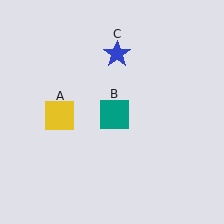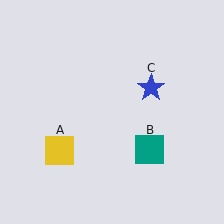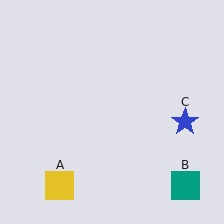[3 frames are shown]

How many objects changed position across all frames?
3 objects changed position: yellow square (object A), teal square (object B), blue star (object C).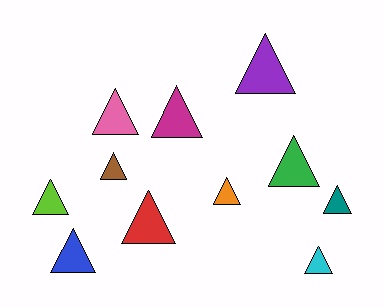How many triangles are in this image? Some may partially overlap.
There are 11 triangles.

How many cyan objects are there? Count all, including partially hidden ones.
There is 1 cyan object.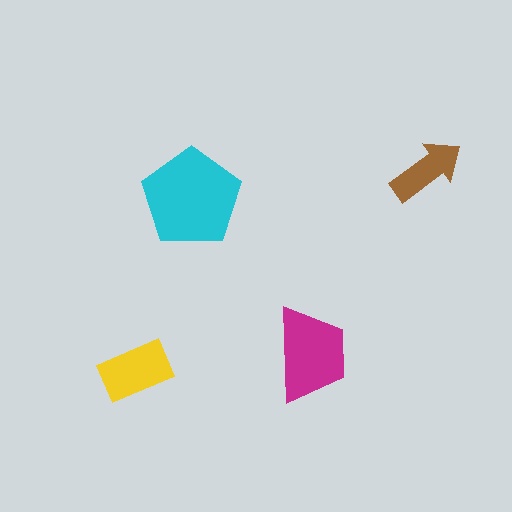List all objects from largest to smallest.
The cyan pentagon, the magenta trapezoid, the yellow rectangle, the brown arrow.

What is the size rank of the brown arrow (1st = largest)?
4th.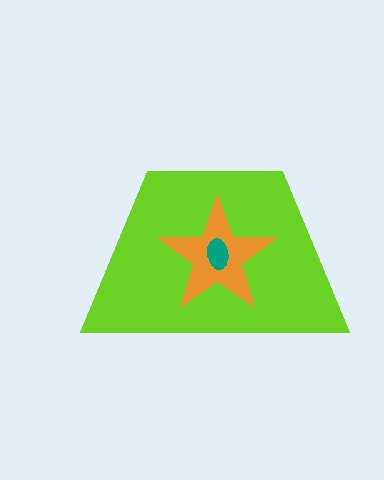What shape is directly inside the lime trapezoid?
The orange star.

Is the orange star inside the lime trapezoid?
Yes.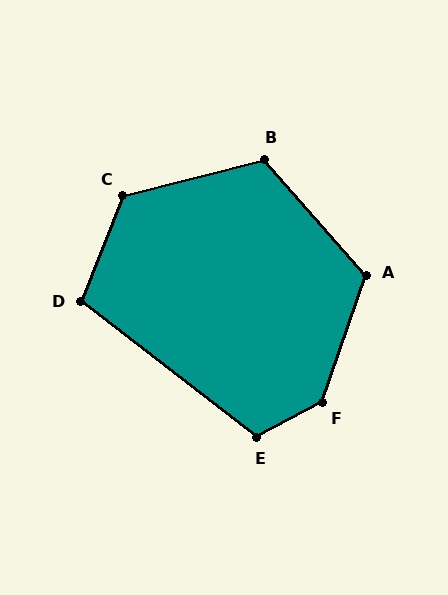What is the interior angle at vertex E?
Approximately 114 degrees (obtuse).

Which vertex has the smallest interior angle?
D, at approximately 106 degrees.